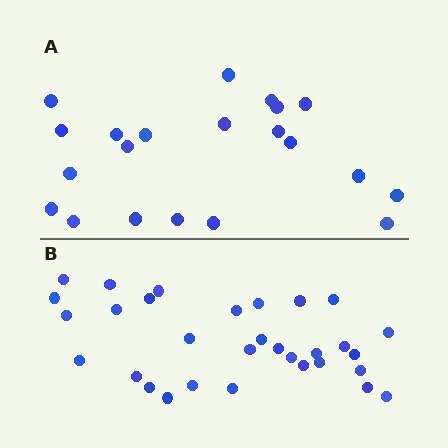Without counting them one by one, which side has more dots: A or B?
Region B (the bottom region) has more dots.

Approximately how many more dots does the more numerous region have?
Region B has roughly 10 or so more dots than region A.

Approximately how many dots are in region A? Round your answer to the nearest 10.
About 20 dots. (The exact count is 21, which rounds to 20.)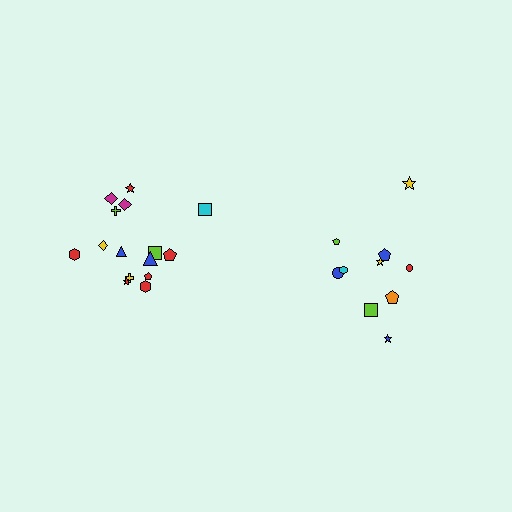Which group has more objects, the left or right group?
The left group.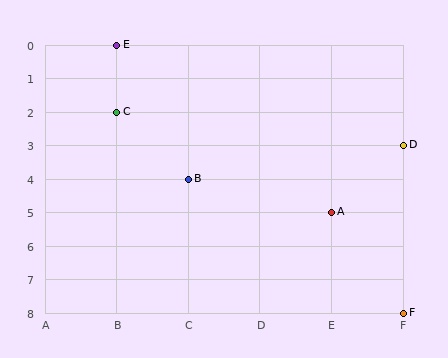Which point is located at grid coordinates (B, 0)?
Point E is at (B, 0).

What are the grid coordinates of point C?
Point C is at grid coordinates (B, 2).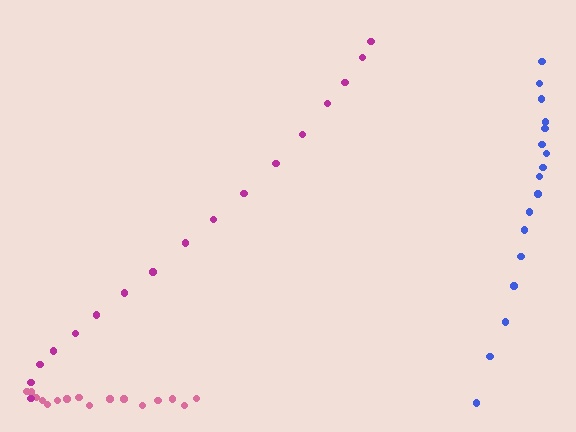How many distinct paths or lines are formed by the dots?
There are 3 distinct paths.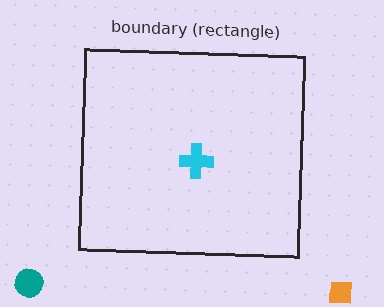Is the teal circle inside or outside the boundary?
Outside.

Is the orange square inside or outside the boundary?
Outside.